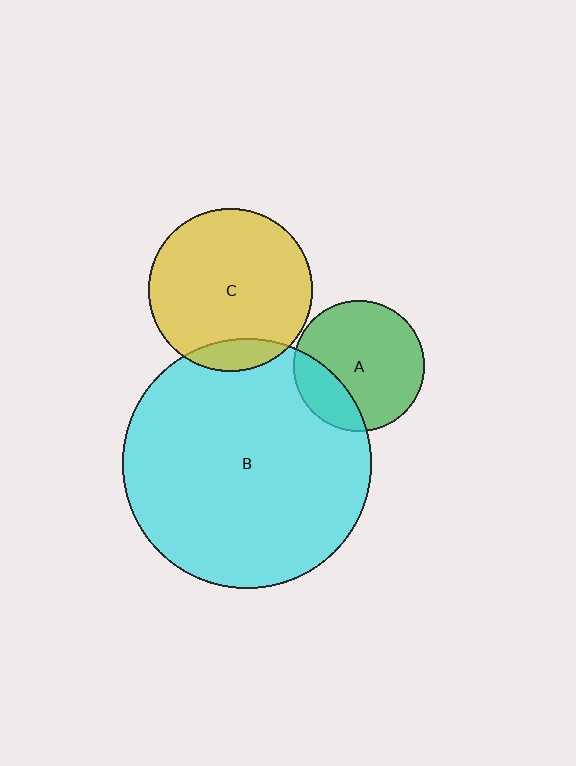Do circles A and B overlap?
Yes.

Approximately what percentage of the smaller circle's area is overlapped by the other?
Approximately 25%.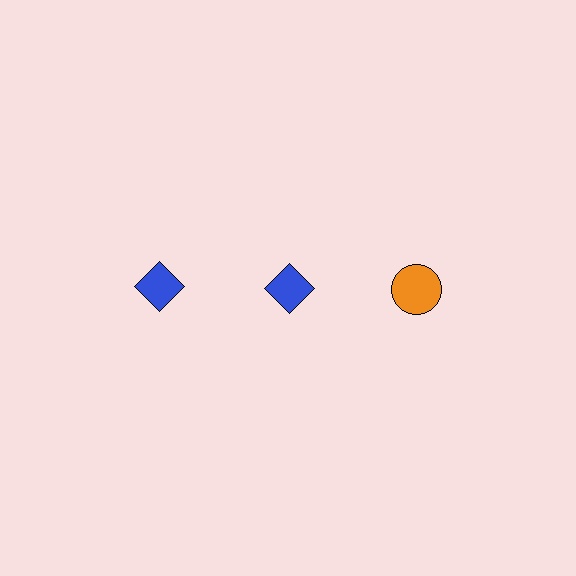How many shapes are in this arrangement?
There are 3 shapes arranged in a grid pattern.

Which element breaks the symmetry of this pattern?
The orange circle in the top row, center column breaks the symmetry. All other shapes are blue diamonds.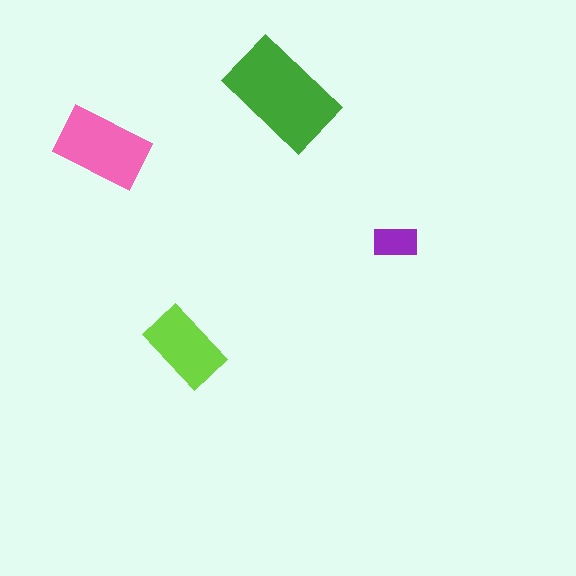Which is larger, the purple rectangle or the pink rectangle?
The pink one.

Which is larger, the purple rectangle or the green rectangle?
The green one.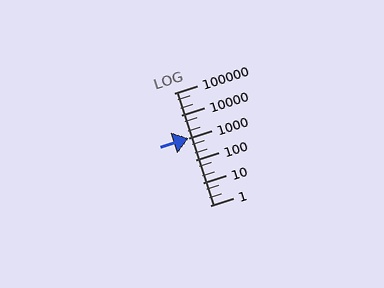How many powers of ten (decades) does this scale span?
The scale spans 5 decades, from 1 to 100000.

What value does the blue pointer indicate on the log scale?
The pointer indicates approximately 950.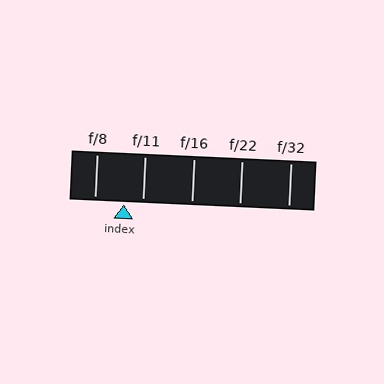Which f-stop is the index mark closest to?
The index mark is closest to f/11.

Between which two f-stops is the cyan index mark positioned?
The index mark is between f/8 and f/11.